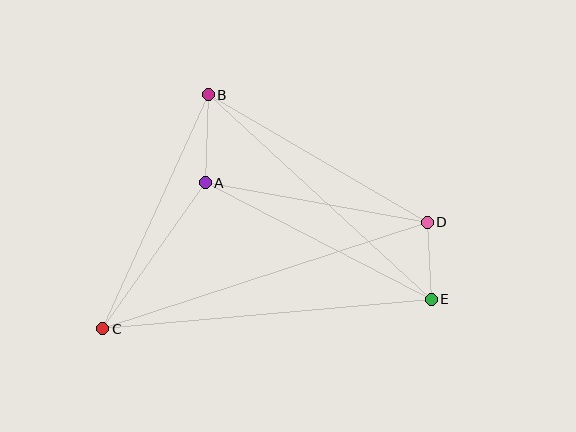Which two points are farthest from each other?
Points C and D are farthest from each other.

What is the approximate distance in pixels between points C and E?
The distance between C and E is approximately 330 pixels.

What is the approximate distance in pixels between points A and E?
The distance between A and E is approximately 254 pixels.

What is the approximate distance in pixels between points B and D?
The distance between B and D is approximately 253 pixels.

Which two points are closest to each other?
Points D and E are closest to each other.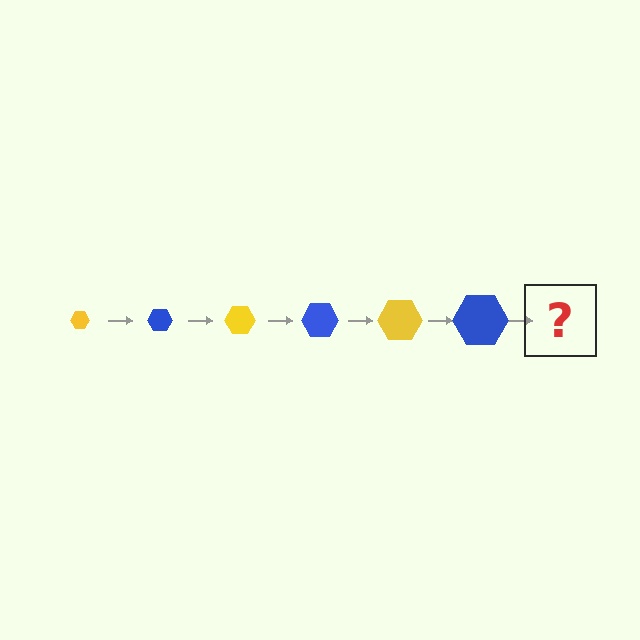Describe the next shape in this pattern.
It should be a yellow hexagon, larger than the previous one.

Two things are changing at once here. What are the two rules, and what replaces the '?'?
The two rules are that the hexagon grows larger each step and the color cycles through yellow and blue. The '?' should be a yellow hexagon, larger than the previous one.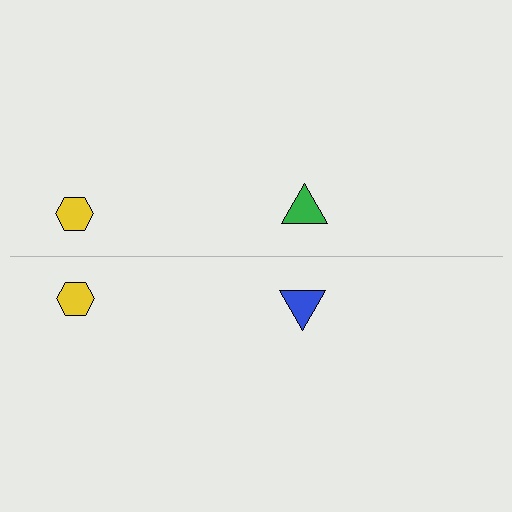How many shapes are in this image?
There are 4 shapes in this image.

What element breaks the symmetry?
The blue triangle on the bottom side breaks the symmetry — its mirror counterpart is green.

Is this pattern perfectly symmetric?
No, the pattern is not perfectly symmetric. The blue triangle on the bottom side breaks the symmetry — its mirror counterpart is green.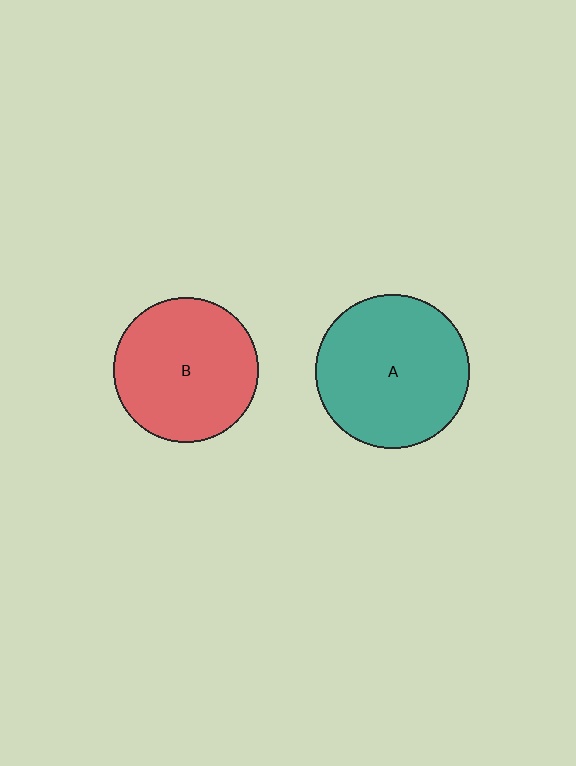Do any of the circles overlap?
No, none of the circles overlap.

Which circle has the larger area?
Circle A (teal).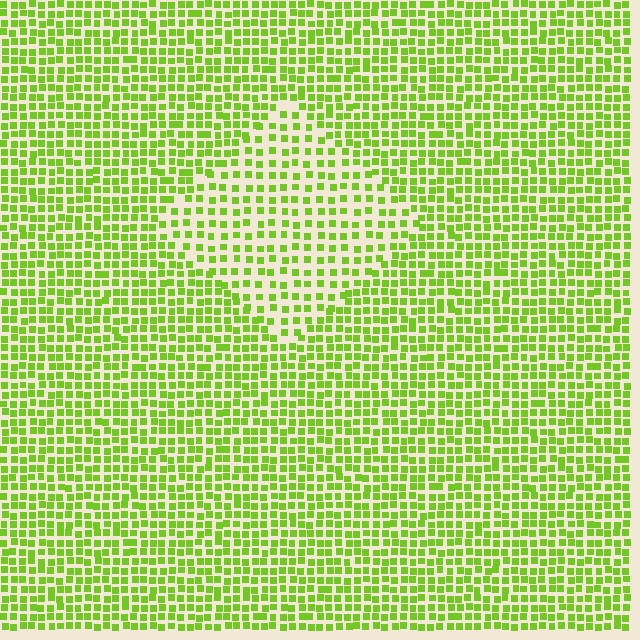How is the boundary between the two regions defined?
The boundary is defined by a change in element density (approximately 1.7x ratio). All elements are the same color, size, and shape.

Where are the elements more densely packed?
The elements are more densely packed outside the diamond boundary.